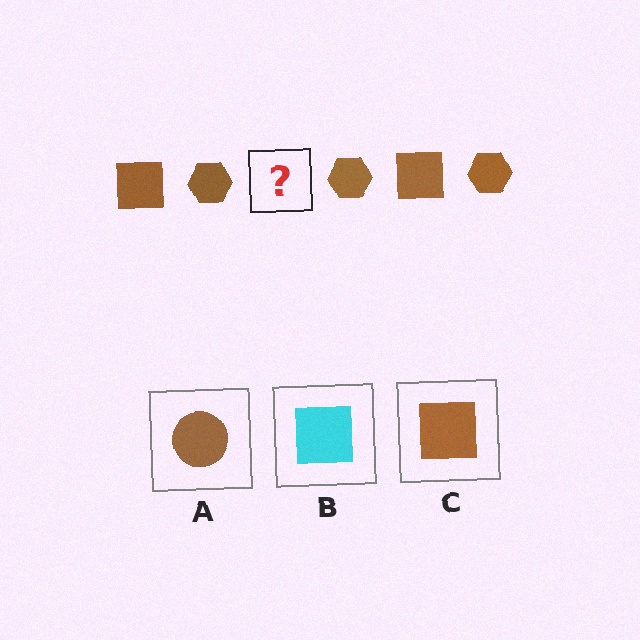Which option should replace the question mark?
Option C.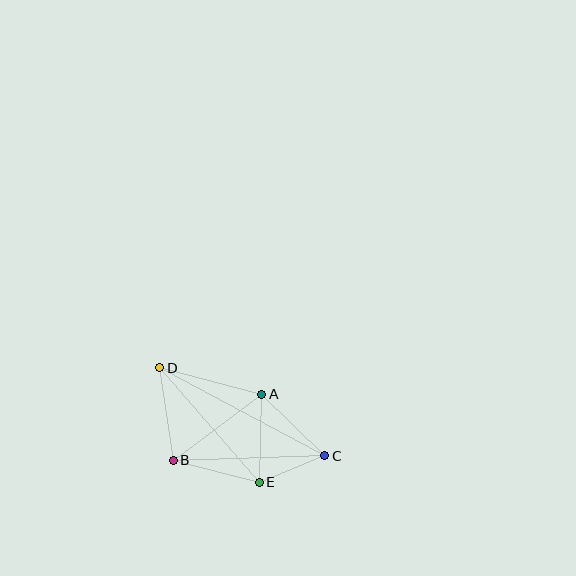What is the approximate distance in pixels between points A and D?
The distance between A and D is approximately 105 pixels.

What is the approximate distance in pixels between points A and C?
The distance between A and C is approximately 88 pixels.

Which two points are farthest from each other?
Points C and D are farthest from each other.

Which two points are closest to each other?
Points C and E are closest to each other.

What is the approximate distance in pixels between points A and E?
The distance between A and E is approximately 88 pixels.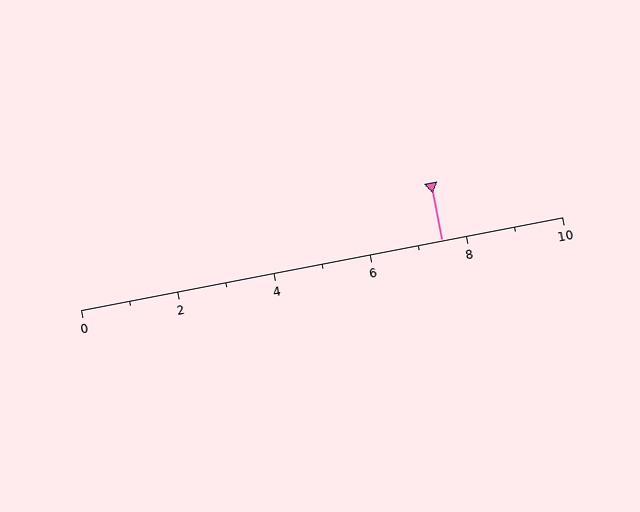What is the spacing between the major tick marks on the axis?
The major ticks are spaced 2 apart.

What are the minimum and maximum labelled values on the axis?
The axis runs from 0 to 10.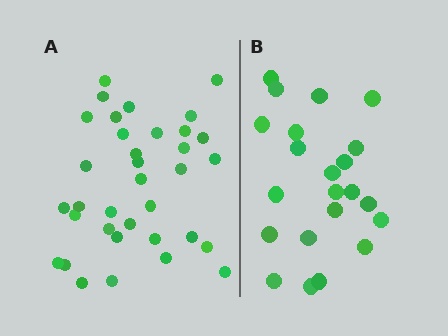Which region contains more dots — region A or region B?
Region A (the left region) has more dots.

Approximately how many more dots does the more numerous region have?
Region A has approximately 15 more dots than region B.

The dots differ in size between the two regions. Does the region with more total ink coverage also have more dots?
No. Region B has more total ink coverage because its dots are larger, but region A actually contains more individual dots. Total area can be misleading — the number of items is what matters here.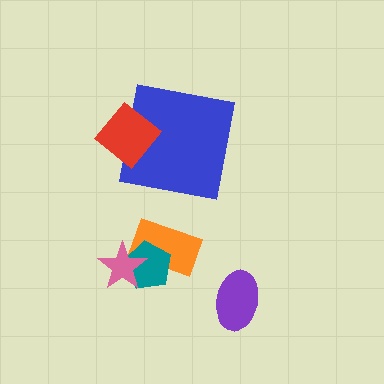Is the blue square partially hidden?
Yes, it is partially covered by another shape.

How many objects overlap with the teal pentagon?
2 objects overlap with the teal pentagon.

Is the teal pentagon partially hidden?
Yes, it is partially covered by another shape.